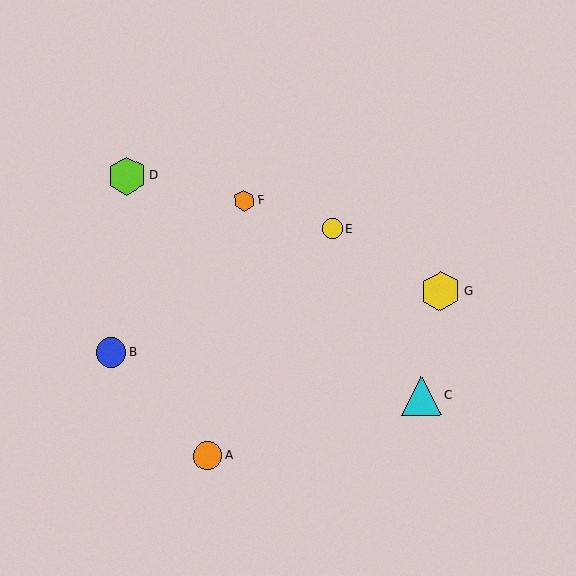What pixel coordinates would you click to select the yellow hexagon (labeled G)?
Click at (441, 291) to select the yellow hexagon G.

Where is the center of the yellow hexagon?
The center of the yellow hexagon is at (441, 291).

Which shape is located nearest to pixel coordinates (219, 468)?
The orange circle (labeled A) at (208, 456) is nearest to that location.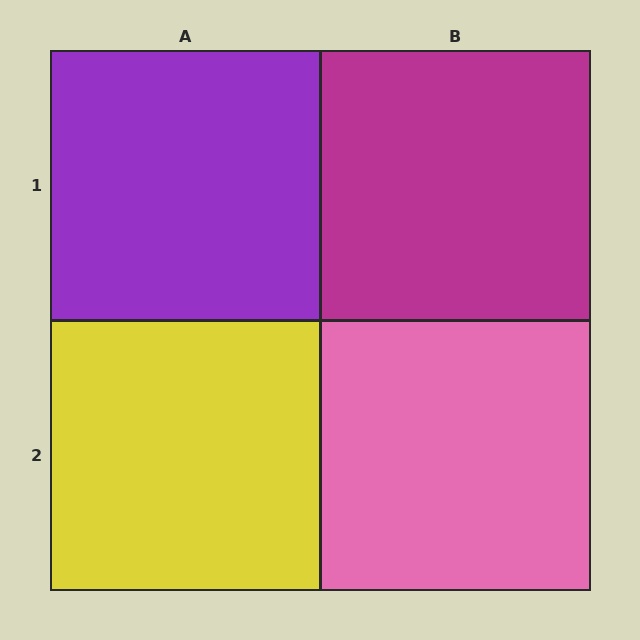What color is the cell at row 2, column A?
Yellow.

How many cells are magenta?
1 cell is magenta.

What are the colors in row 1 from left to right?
Purple, magenta.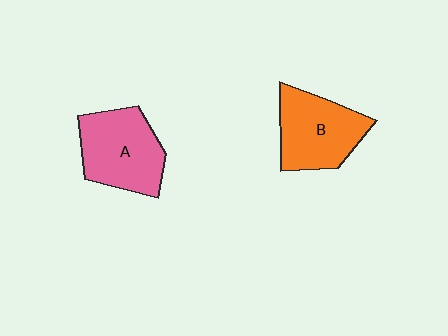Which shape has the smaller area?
Shape B (orange).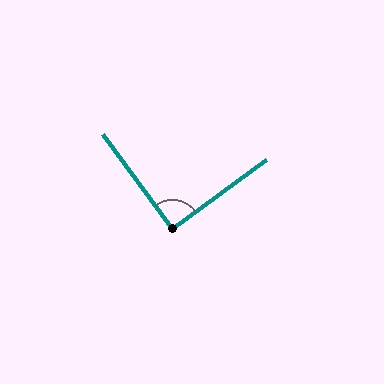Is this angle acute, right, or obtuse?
It is approximately a right angle.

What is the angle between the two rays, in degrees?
Approximately 90 degrees.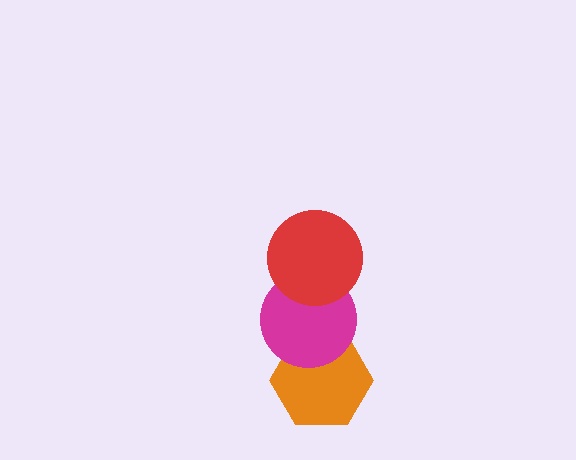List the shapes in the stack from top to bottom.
From top to bottom: the red circle, the magenta circle, the orange hexagon.